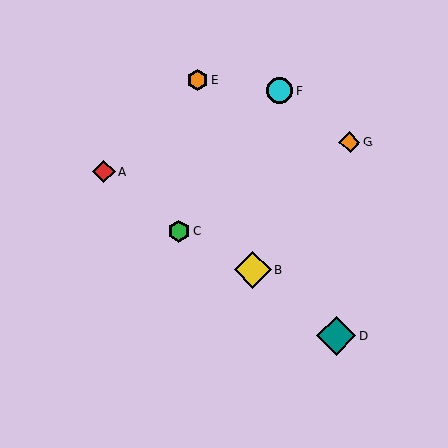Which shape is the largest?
The teal diamond (labeled D) is the largest.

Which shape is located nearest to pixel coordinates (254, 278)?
The yellow diamond (labeled B) at (253, 270) is nearest to that location.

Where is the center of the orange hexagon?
The center of the orange hexagon is at (198, 80).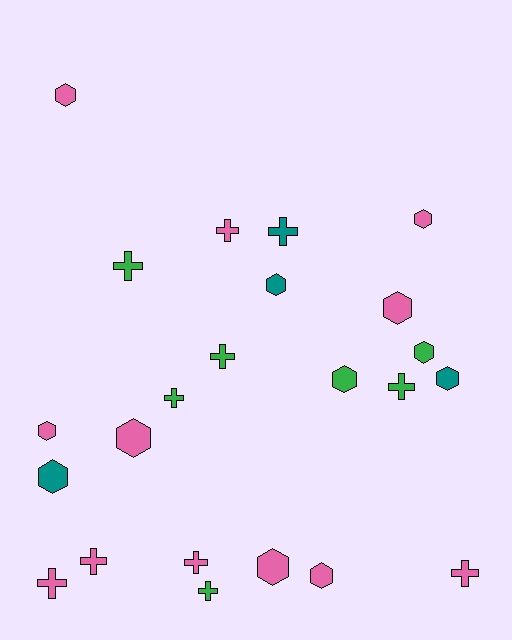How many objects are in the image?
There are 23 objects.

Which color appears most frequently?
Pink, with 12 objects.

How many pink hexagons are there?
There are 7 pink hexagons.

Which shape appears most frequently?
Hexagon, with 12 objects.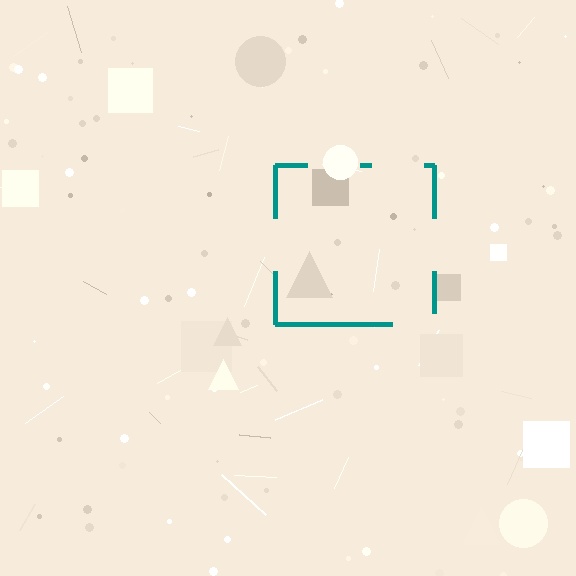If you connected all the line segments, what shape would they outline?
They would outline a square.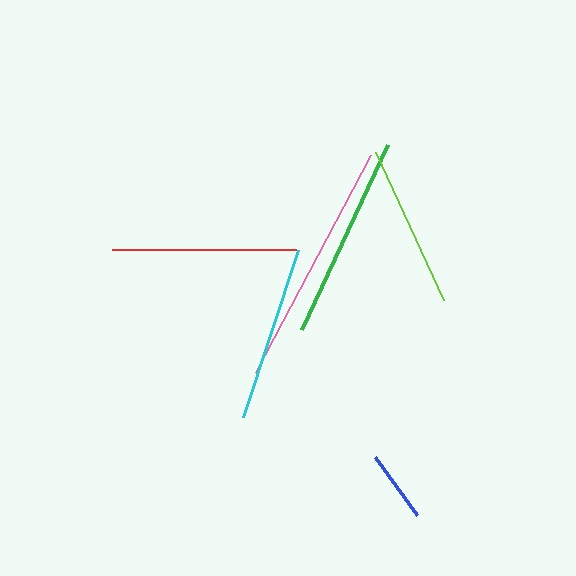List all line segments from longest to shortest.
From longest to shortest: pink, green, red, cyan, lime, blue.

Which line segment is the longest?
The pink line is the longest at approximately 246 pixels.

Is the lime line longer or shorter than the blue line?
The lime line is longer than the blue line.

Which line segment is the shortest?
The blue line is the shortest at approximately 72 pixels.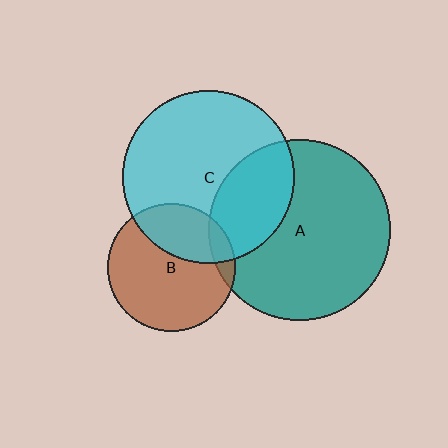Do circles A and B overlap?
Yes.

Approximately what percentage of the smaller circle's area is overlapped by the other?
Approximately 10%.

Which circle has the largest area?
Circle A (teal).